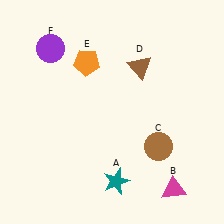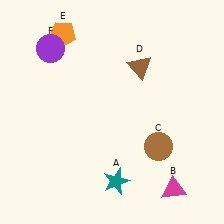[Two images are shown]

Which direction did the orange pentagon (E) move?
The orange pentagon (E) moved up.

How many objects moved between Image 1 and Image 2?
1 object moved between the two images.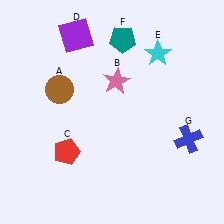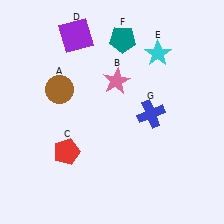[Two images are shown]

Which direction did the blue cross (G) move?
The blue cross (G) moved left.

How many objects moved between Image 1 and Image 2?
1 object moved between the two images.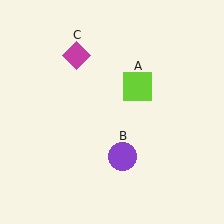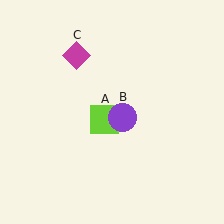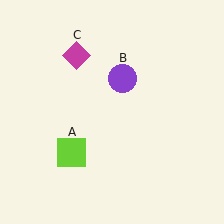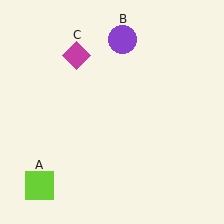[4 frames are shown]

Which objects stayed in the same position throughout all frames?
Magenta diamond (object C) remained stationary.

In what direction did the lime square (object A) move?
The lime square (object A) moved down and to the left.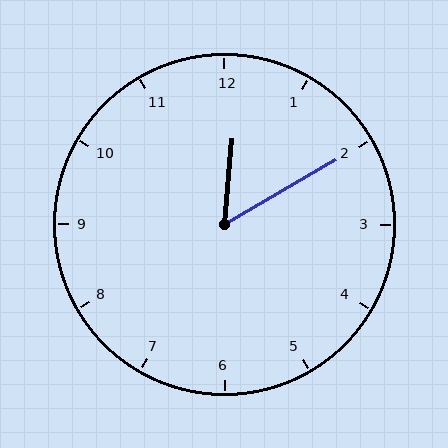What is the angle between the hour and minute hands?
Approximately 55 degrees.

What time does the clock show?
12:10.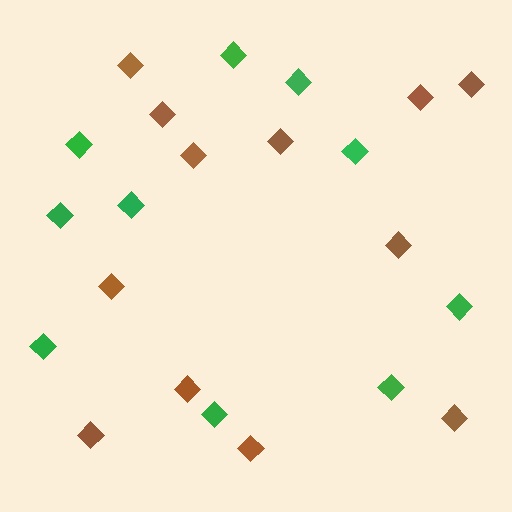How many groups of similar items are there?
There are 2 groups: one group of green diamonds (10) and one group of brown diamonds (12).